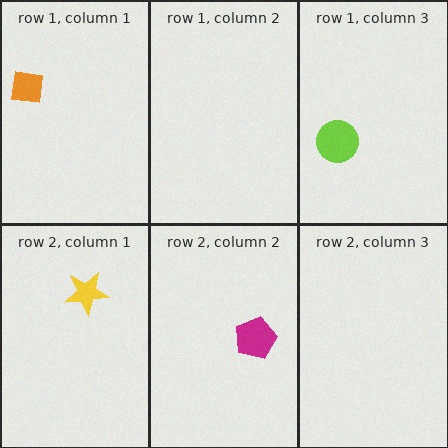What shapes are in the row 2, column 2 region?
The magenta pentagon.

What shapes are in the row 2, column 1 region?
The yellow star.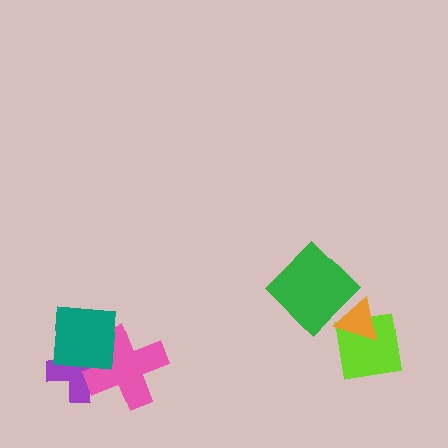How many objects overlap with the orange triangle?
2 objects overlap with the orange triangle.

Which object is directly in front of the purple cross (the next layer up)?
The pink cross is directly in front of the purple cross.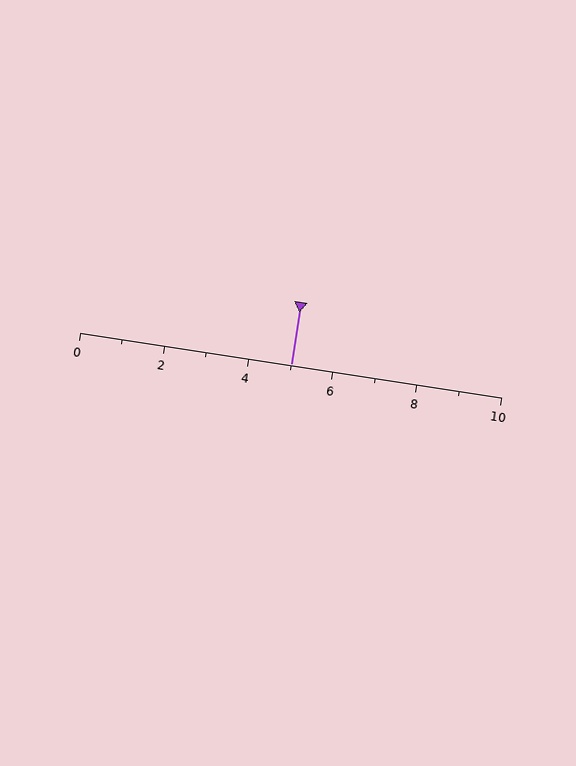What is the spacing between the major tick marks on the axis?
The major ticks are spaced 2 apart.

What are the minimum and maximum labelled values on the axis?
The axis runs from 0 to 10.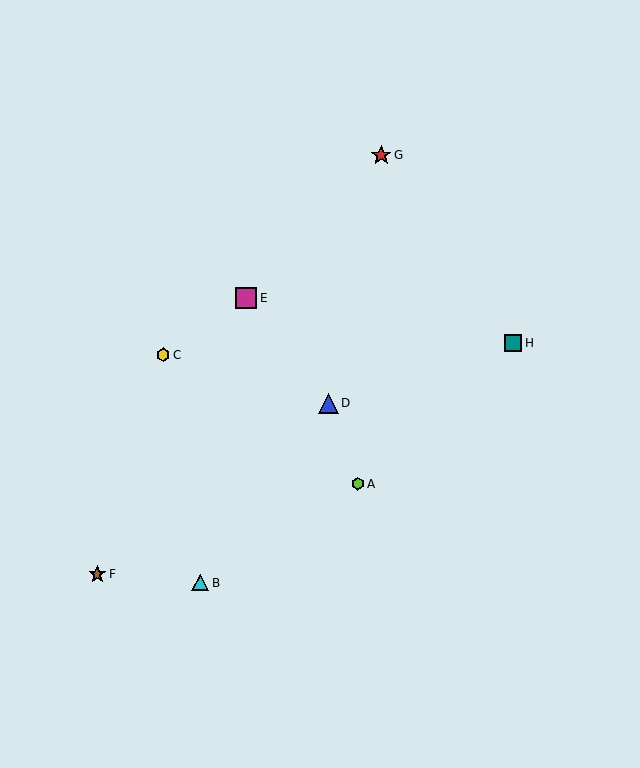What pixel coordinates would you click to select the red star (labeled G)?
Click at (381, 155) to select the red star G.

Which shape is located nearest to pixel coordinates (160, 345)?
The yellow hexagon (labeled C) at (163, 355) is nearest to that location.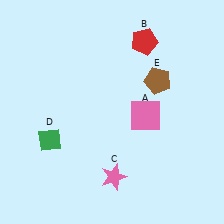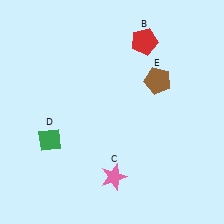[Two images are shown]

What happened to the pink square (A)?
The pink square (A) was removed in Image 2. It was in the bottom-right area of Image 1.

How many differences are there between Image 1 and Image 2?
There is 1 difference between the two images.